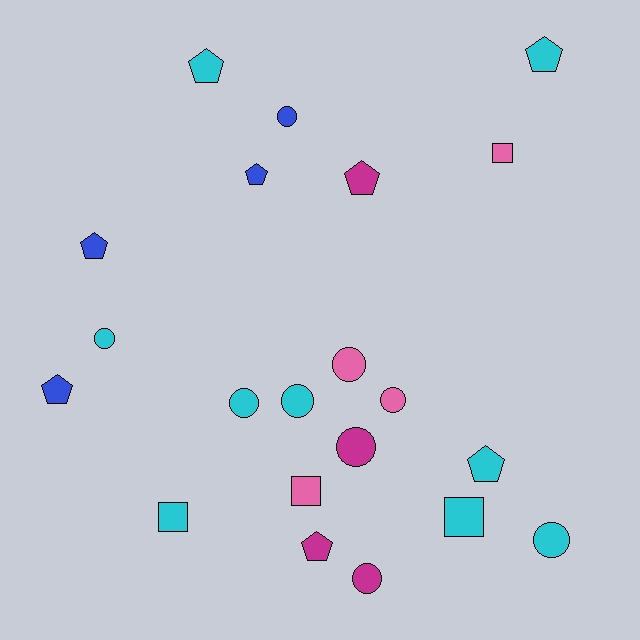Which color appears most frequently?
Cyan, with 9 objects.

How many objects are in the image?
There are 21 objects.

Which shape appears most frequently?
Circle, with 9 objects.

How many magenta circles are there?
There are 2 magenta circles.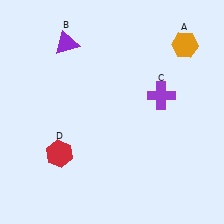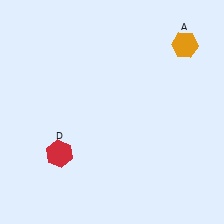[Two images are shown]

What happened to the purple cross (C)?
The purple cross (C) was removed in Image 2. It was in the top-right area of Image 1.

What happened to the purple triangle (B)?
The purple triangle (B) was removed in Image 2. It was in the top-left area of Image 1.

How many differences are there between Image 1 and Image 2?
There are 2 differences between the two images.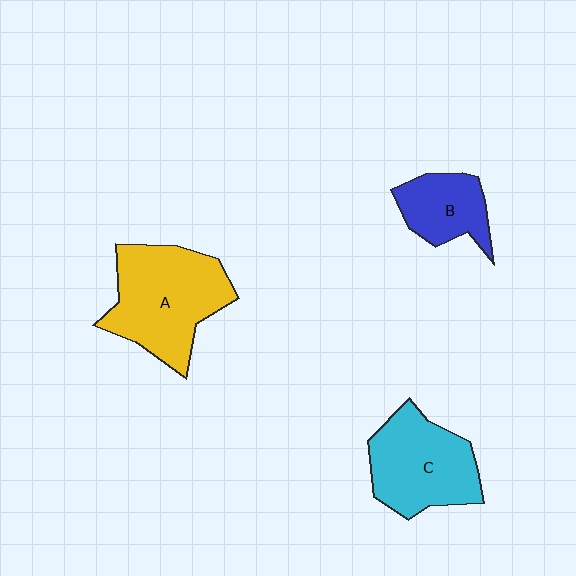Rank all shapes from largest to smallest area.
From largest to smallest: A (yellow), C (cyan), B (blue).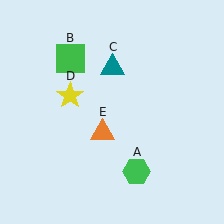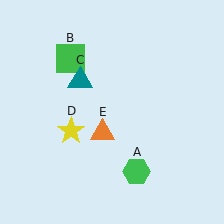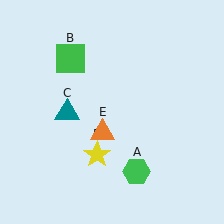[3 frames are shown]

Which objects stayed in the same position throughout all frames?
Green hexagon (object A) and green square (object B) and orange triangle (object E) remained stationary.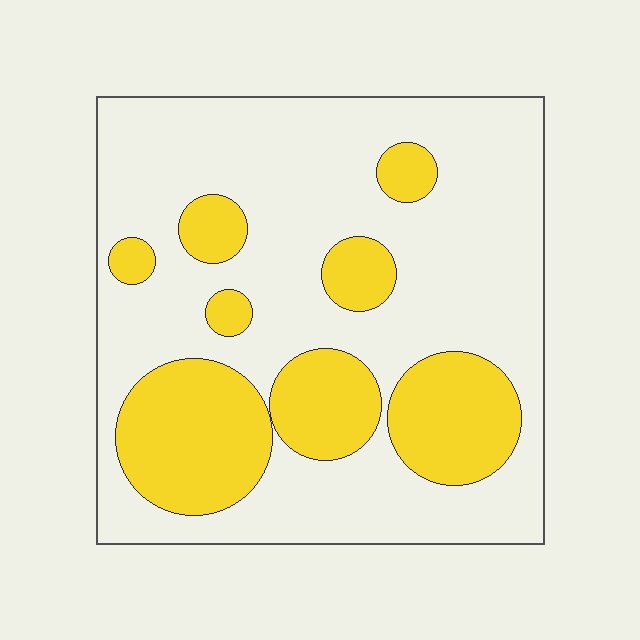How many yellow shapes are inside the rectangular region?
8.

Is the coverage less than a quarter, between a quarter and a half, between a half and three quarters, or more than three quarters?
Between a quarter and a half.